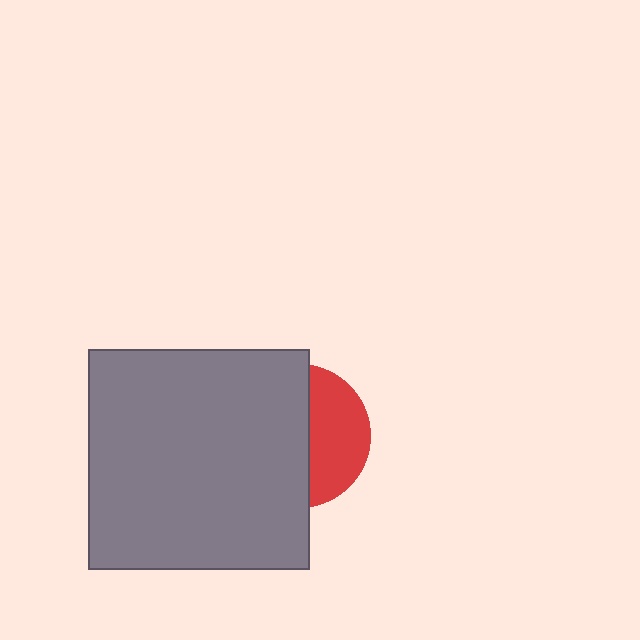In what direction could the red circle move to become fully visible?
The red circle could move right. That would shift it out from behind the gray square entirely.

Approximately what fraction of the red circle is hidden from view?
Roughly 59% of the red circle is hidden behind the gray square.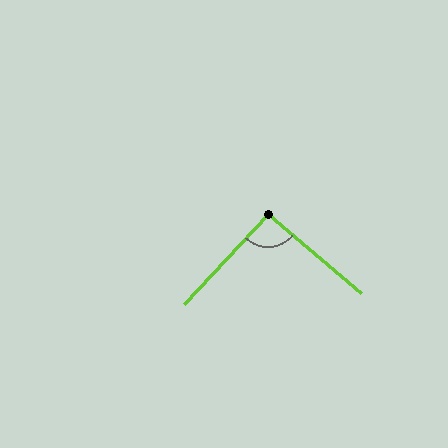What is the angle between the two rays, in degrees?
Approximately 93 degrees.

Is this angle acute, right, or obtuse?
It is approximately a right angle.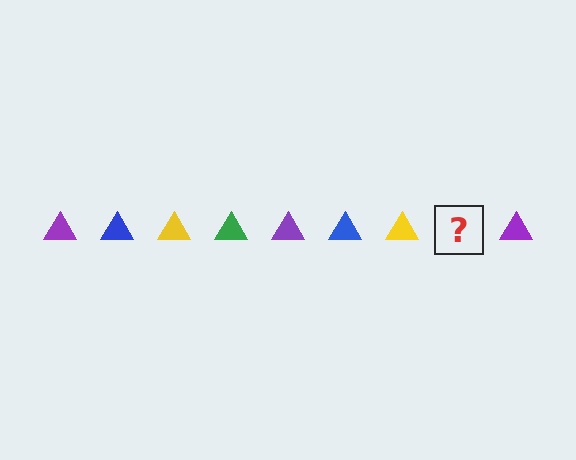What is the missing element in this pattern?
The missing element is a green triangle.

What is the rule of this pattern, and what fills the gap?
The rule is that the pattern cycles through purple, blue, yellow, green triangles. The gap should be filled with a green triangle.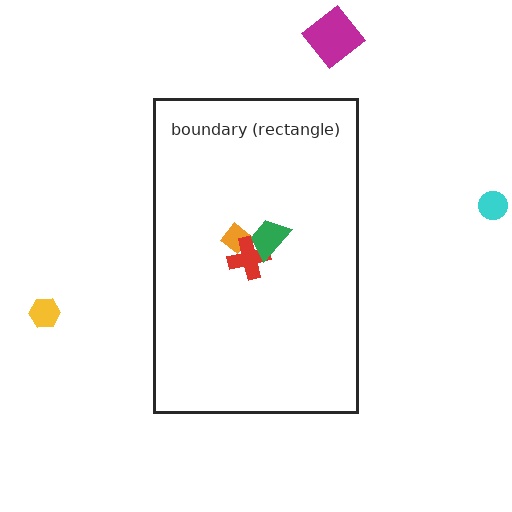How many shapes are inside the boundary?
3 inside, 3 outside.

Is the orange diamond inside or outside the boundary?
Inside.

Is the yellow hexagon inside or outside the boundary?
Outside.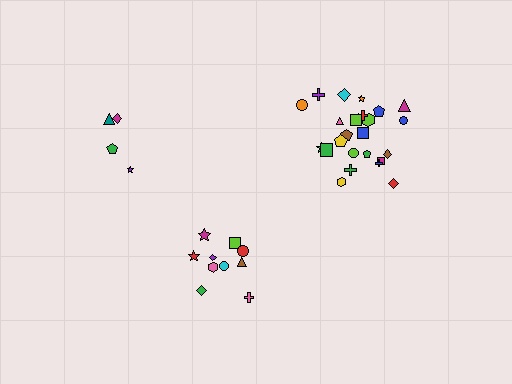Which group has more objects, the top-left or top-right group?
The top-right group.